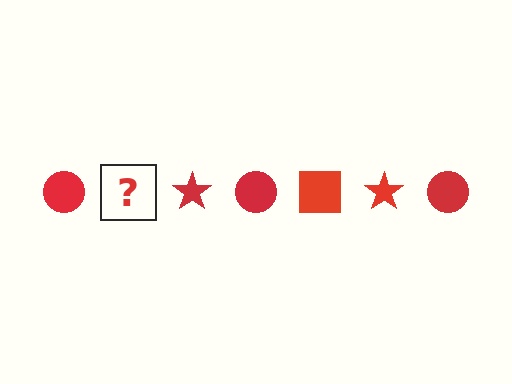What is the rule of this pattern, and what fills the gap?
The rule is that the pattern cycles through circle, square, star shapes in red. The gap should be filled with a red square.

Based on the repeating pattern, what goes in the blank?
The blank should be a red square.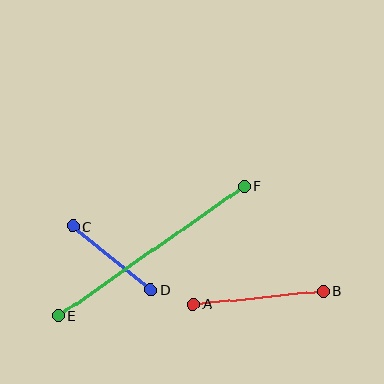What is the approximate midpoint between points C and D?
The midpoint is at approximately (112, 258) pixels.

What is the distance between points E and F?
The distance is approximately 226 pixels.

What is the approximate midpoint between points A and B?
The midpoint is at approximately (258, 298) pixels.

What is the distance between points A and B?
The distance is approximately 130 pixels.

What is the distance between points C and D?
The distance is approximately 100 pixels.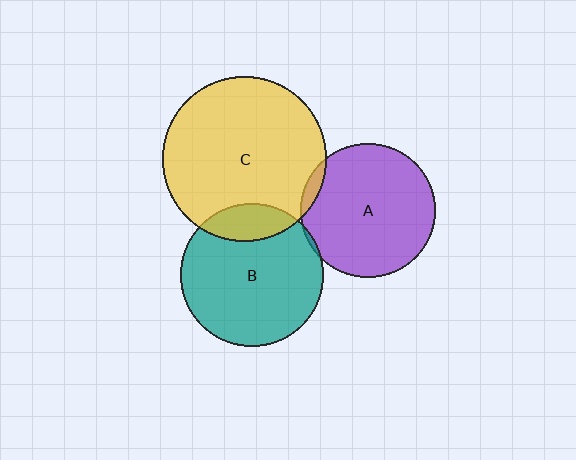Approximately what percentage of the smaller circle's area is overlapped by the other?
Approximately 5%.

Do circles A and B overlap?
Yes.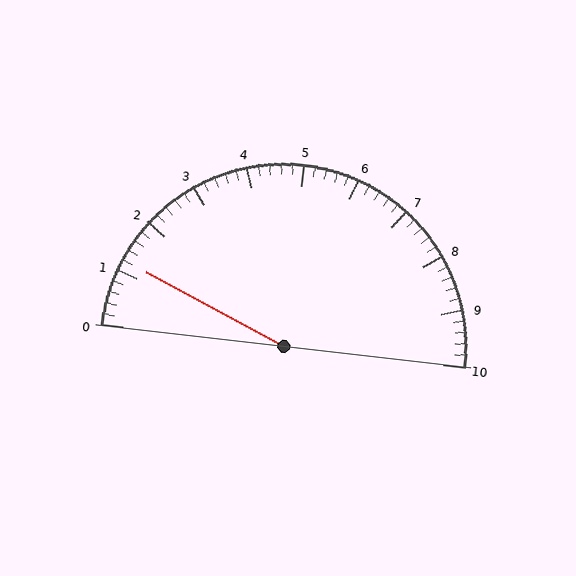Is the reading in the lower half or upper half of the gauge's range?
The reading is in the lower half of the range (0 to 10).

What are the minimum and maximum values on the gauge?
The gauge ranges from 0 to 10.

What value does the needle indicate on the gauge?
The needle indicates approximately 1.2.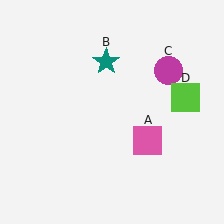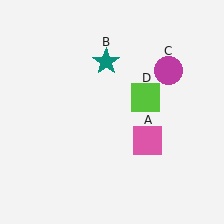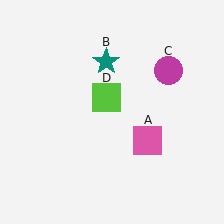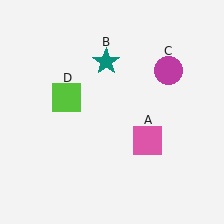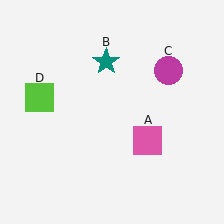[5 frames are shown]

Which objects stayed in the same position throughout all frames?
Pink square (object A) and teal star (object B) and magenta circle (object C) remained stationary.